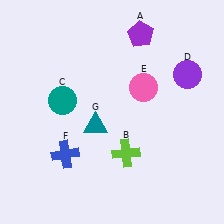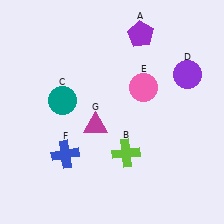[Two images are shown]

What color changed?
The triangle (G) changed from teal in Image 1 to magenta in Image 2.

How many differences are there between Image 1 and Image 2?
There is 1 difference between the two images.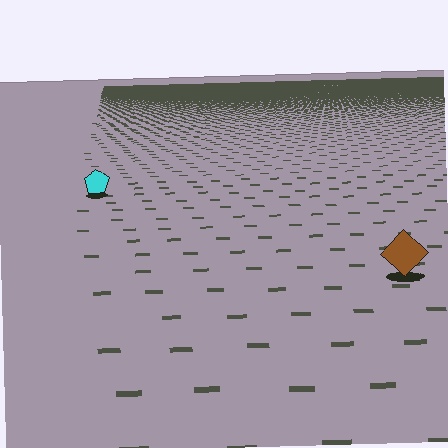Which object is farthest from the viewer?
The cyan pentagon is farthest from the viewer. It appears smaller and the ground texture around it is denser.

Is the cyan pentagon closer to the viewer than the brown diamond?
No. The brown diamond is closer — you can tell from the texture gradient: the ground texture is coarser near it.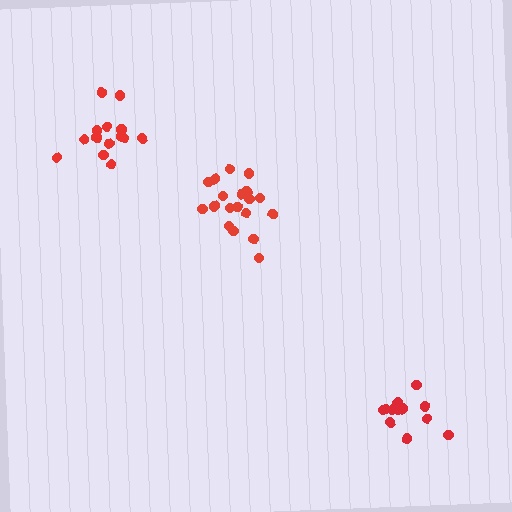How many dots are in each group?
Group 1: 14 dots, Group 2: 19 dots, Group 3: 15 dots (48 total).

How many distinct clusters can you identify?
There are 3 distinct clusters.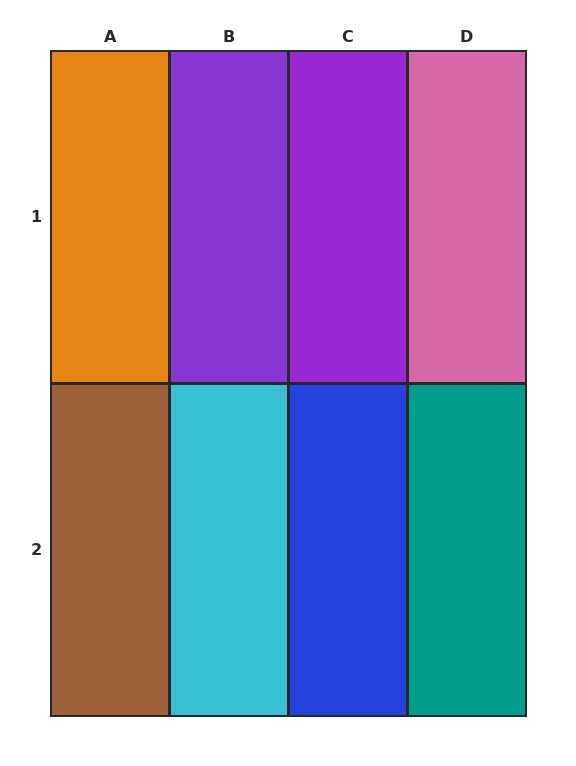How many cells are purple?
2 cells are purple.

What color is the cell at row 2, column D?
Teal.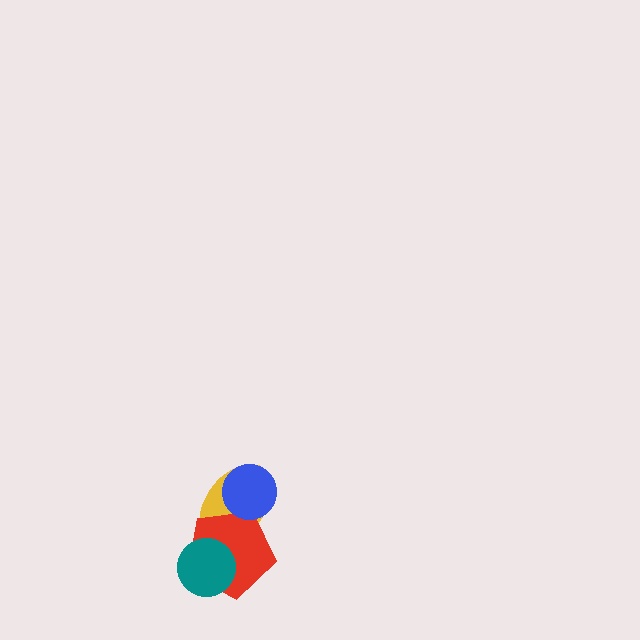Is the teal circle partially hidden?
No, no other shape covers it.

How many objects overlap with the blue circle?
2 objects overlap with the blue circle.